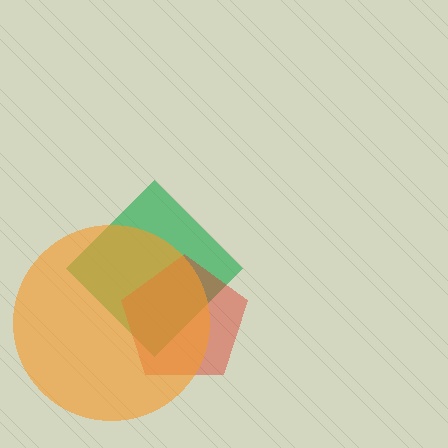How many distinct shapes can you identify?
There are 3 distinct shapes: a green diamond, a red pentagon, an orange circle.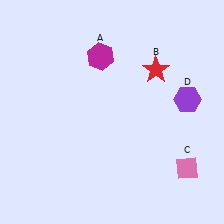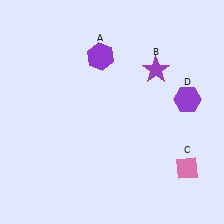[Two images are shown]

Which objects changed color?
A changed from magenta to purple. B changed from red to purple.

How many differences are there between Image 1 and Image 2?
There are 2 differences between the two images.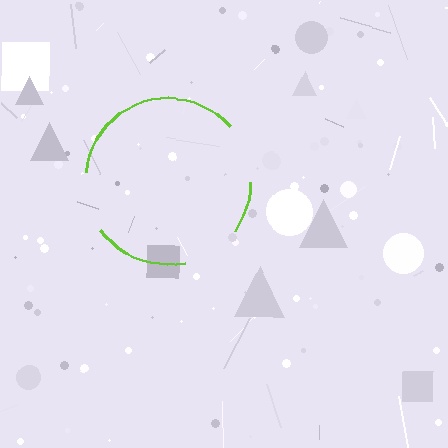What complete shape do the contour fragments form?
The contour fragments form a circle.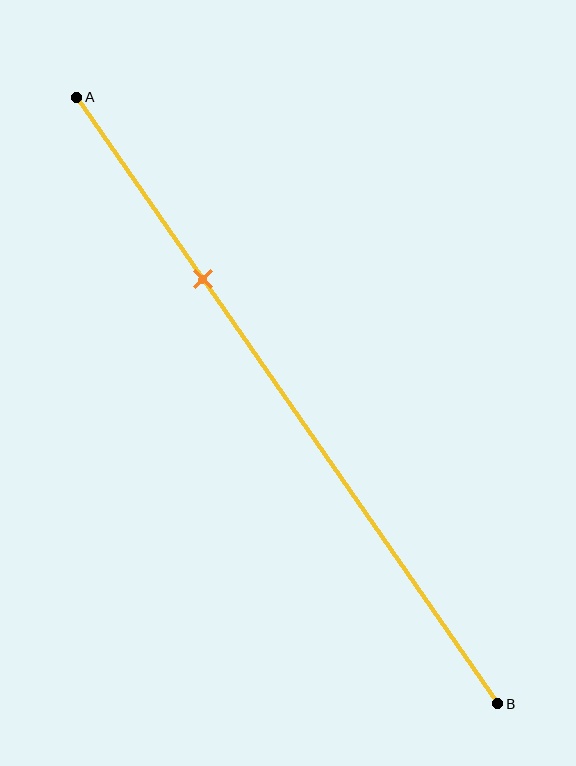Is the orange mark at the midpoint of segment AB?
No, the mark is at about 30% from A, not at the 50% midpoint.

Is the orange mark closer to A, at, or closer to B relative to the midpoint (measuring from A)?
The orange mark is closer to point A than the midpoint of segment AB.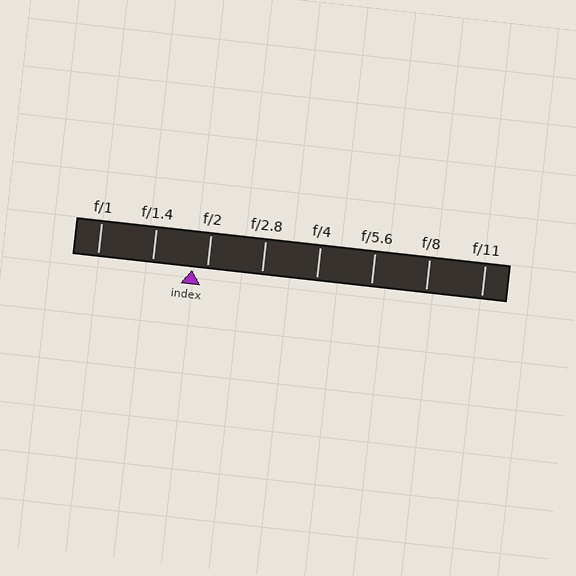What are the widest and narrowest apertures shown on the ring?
The widest aperture shown is f/1 and the narrowest is f/11.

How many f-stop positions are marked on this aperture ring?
There are 8 f-stop positions marked.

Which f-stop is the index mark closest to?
The index mark is closest to f/2.